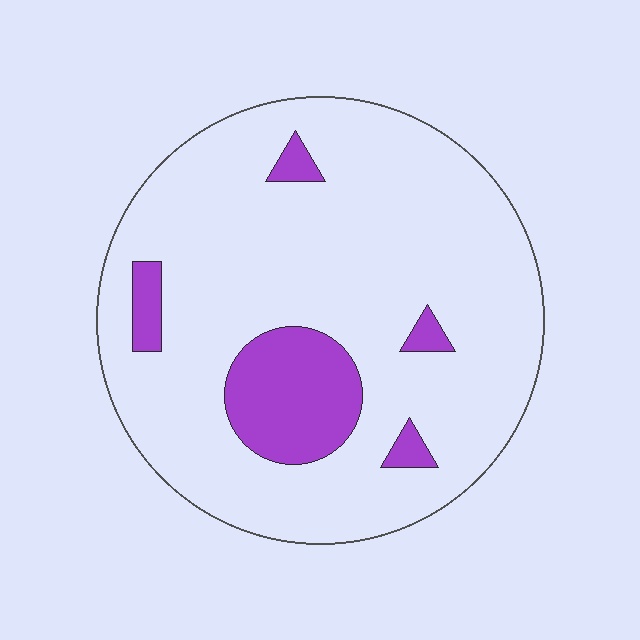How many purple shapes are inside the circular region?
5.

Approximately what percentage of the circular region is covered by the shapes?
Approximately 15%.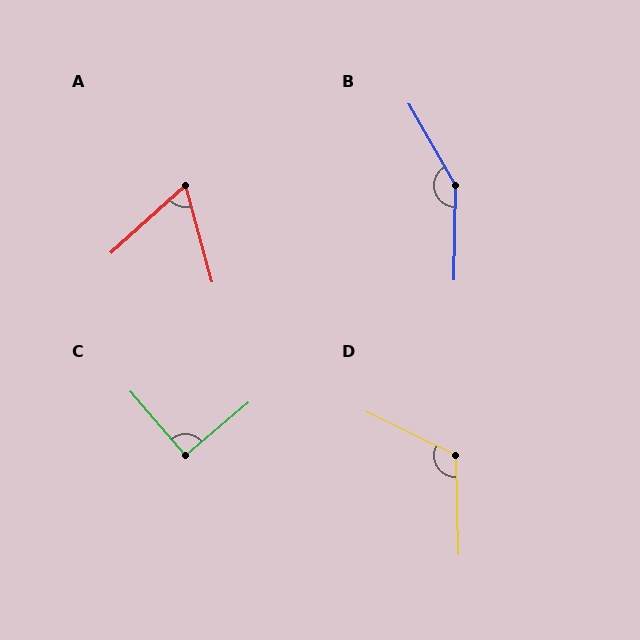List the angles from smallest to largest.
A (63°), C (90°), D (117°), B (149°).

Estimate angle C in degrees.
Approximately 90 degrees.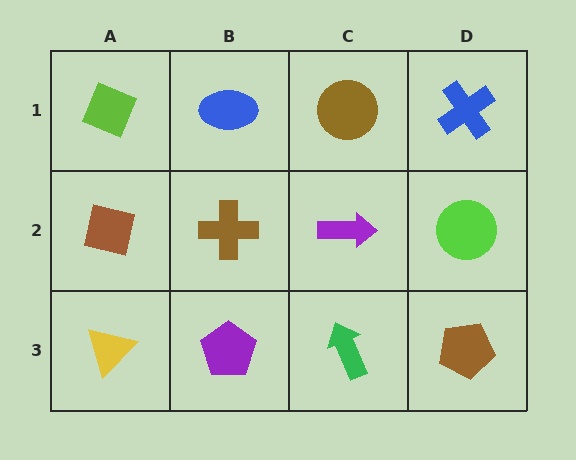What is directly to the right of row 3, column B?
A green arrow.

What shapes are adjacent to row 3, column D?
A lime circle (row 2, column D), a green arrow (row 3, column C).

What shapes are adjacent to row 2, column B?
A blue ellipse (row 1, column B), a purple pentagon (row 3, column B), a brown square (row 2, column A), a purple arrow (row 2, column C).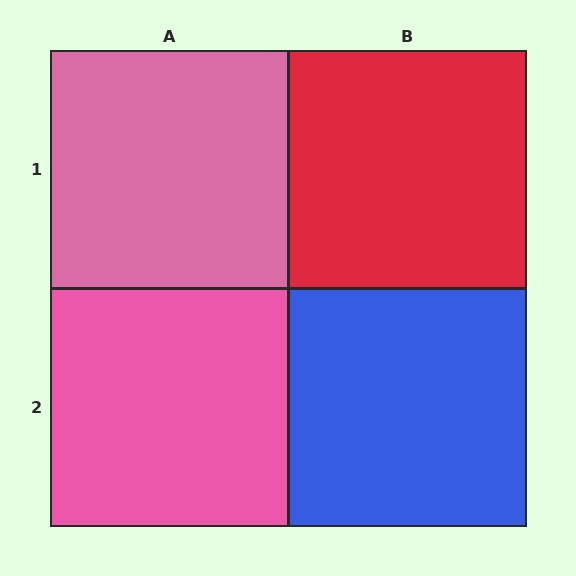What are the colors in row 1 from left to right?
Pink, red.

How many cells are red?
1 cell is red.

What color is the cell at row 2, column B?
Blue.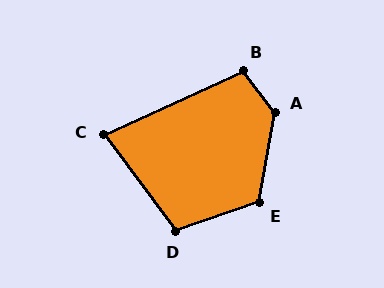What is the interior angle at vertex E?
Approximately 119 degrees (obtuse).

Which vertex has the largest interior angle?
A, at approximately 132 degrees.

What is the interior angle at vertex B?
Approximately 103 degrees (obtuse).